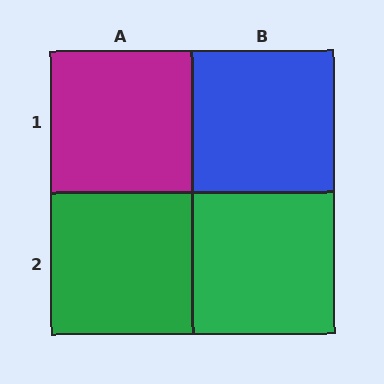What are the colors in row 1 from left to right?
Magenta, blue.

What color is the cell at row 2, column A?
Green.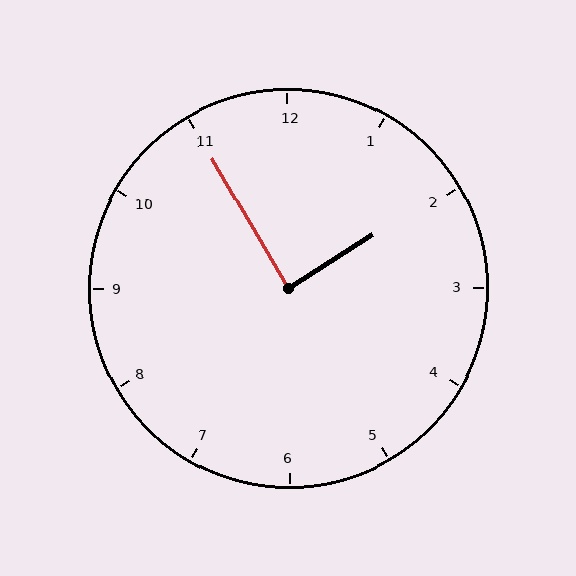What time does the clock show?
1:55.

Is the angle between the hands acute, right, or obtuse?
It is right.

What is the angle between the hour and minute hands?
Approximately 88 degrees.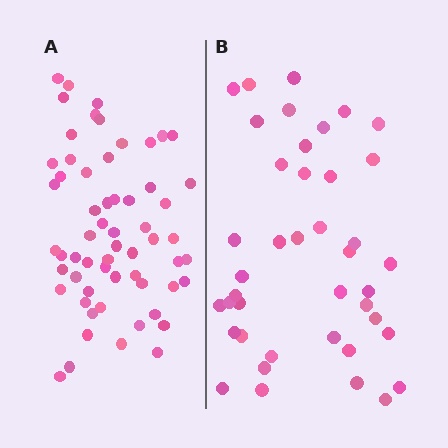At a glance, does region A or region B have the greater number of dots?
Region A (the left region) has more dots.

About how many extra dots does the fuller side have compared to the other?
Region A has approximately 20 more dots than region B.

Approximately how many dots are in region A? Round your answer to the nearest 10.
About 60 dots.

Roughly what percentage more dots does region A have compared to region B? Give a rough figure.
About 45% more.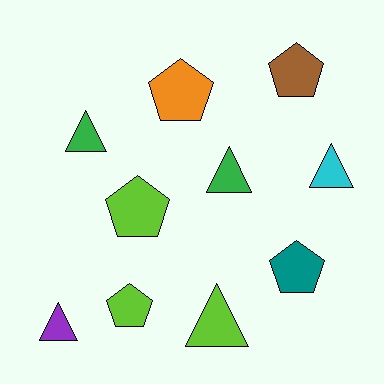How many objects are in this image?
There are 10 objects.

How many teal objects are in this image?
There is 1 teal object.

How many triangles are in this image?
There are 5 triangles.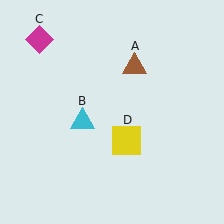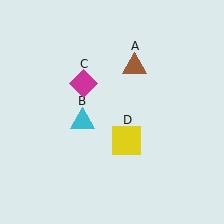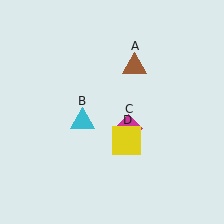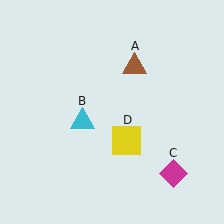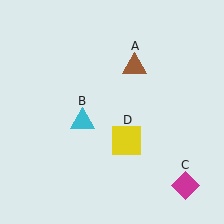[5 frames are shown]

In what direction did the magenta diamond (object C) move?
The magenta diamond (object C) moved down and to the right.